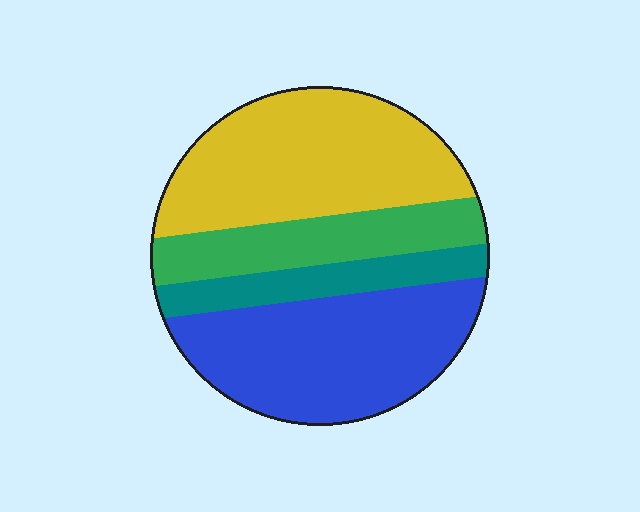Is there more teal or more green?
Green.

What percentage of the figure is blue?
Blue takes up between a quarter and a half of the figure.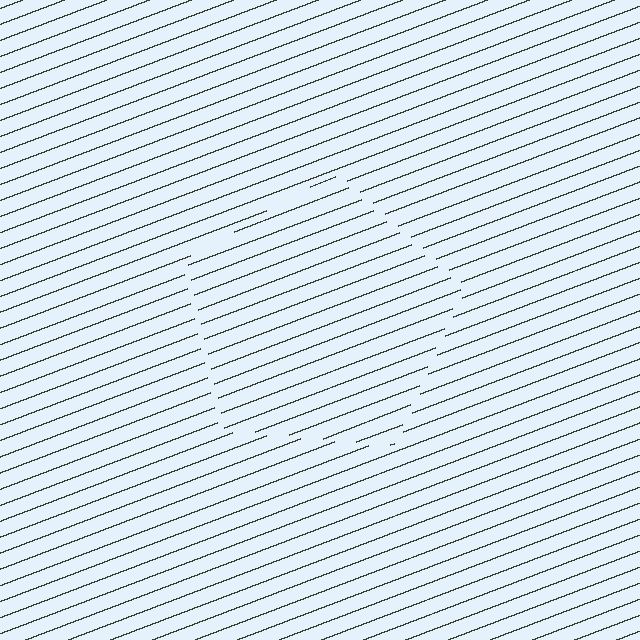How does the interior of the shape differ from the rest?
The interior of the shape contains the same grating, shifted by half a period — the contour is defined by the phase discontinuity where line-ends from the inner and outer gratings abut.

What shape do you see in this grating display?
An illusory pentagon. The interior of the shape contains the same grating, shifted by half a period — the contour is defined by the phase discontinuity where line-ends from the inner and outer gratings abut.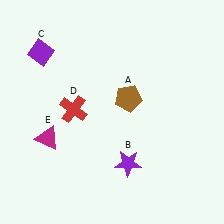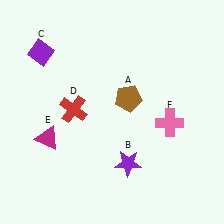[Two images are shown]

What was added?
A pink cross (F) was added in Image 2.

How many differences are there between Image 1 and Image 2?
There is 1 difference between the two images.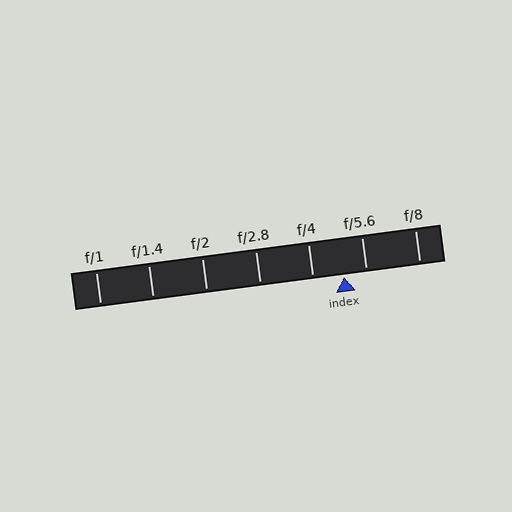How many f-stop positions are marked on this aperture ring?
There are 7 f-stop positions marked.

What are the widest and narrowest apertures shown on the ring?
The widest aperture shown is f/1 and the narrowest is f/8.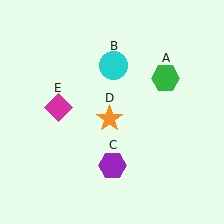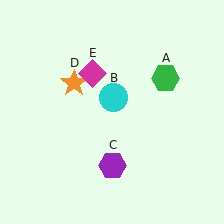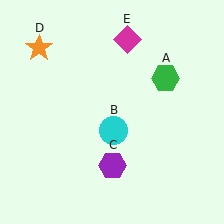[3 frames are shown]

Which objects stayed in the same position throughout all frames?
Green hexagon (object A) and purple hexagon (object C) remained stationary.